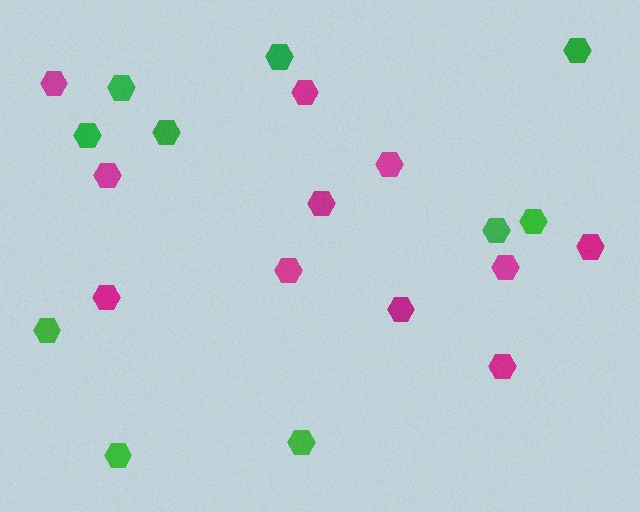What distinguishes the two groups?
There are 2 groups: one group of magenta hexagons (11) and one group of green hexagons (10).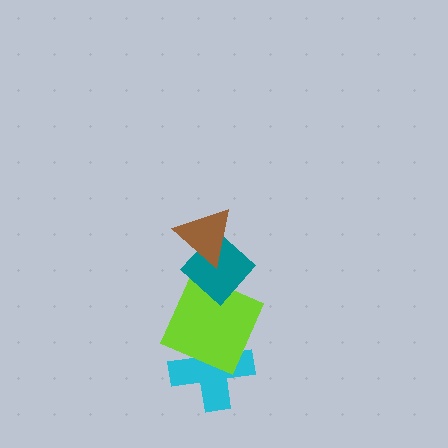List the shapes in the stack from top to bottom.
From top to bottom: the brown triangle, the teal diamond, the lime square, the cyan cross.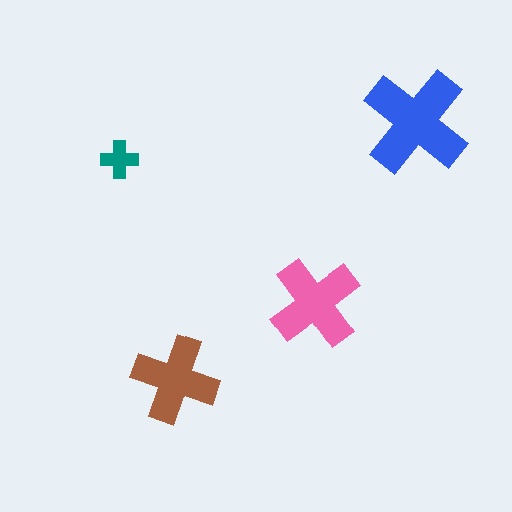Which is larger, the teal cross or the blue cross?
The blue one.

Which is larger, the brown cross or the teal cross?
The brown one.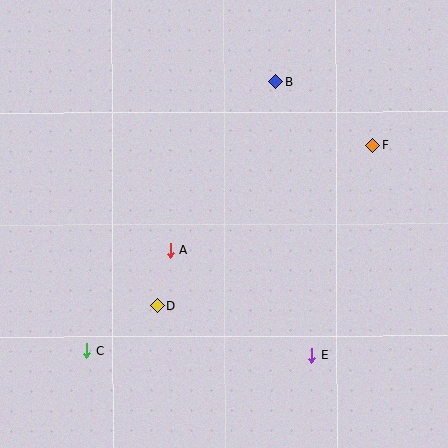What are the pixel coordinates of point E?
Point E is at (312, 355).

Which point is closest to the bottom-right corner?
Point E is closest to the bottom-right corner.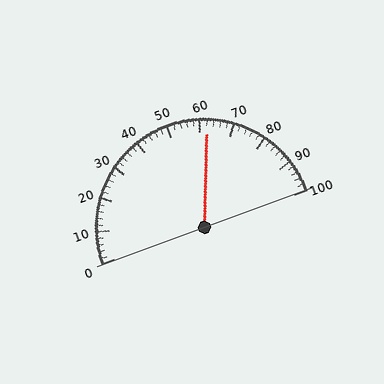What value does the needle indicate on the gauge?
The needle indicates approximately 62.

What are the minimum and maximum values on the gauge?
The gauge ranges from 0 to 100.